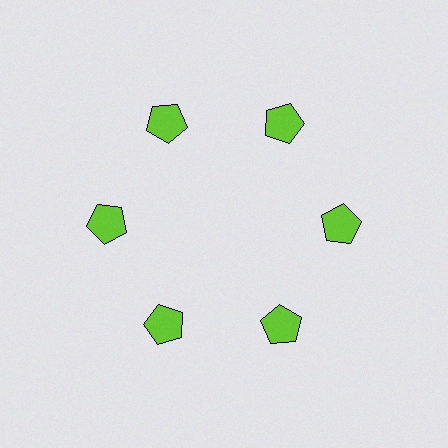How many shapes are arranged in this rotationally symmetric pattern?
There are 6 shapes, arranged in 6 groups of 1.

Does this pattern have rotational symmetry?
Yes, this pattern has 6-fold rotational symmetry. It looks the same after rotating 60 degrees around the center.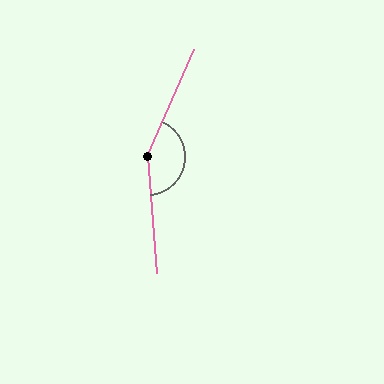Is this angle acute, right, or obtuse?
It is obtuse.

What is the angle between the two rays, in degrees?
Approximately 152 degrees.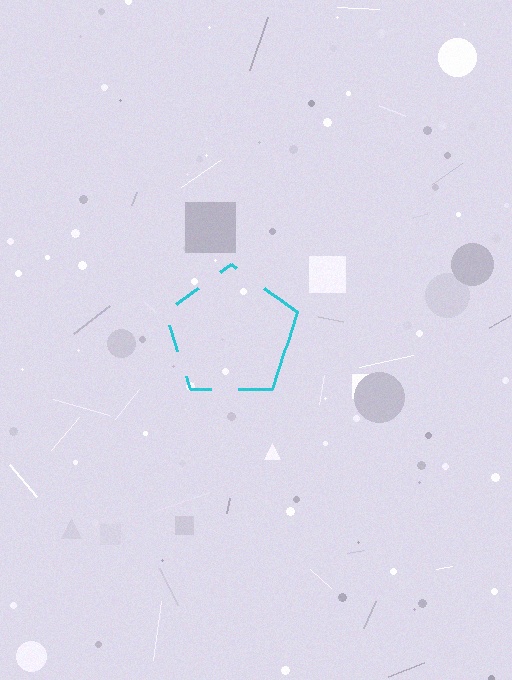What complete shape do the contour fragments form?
The contour fragments form a pentagon.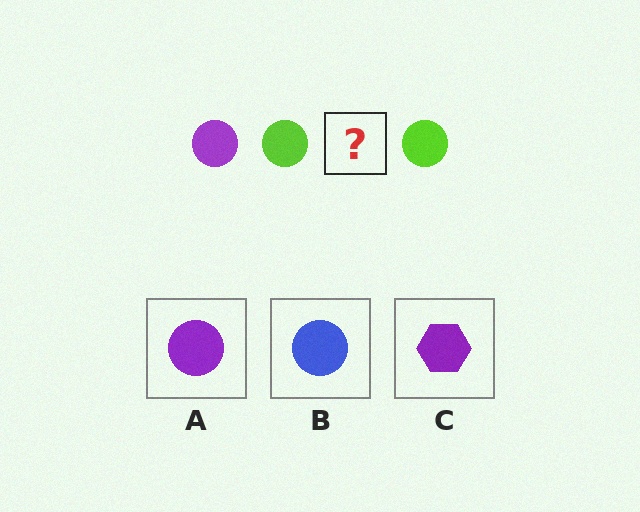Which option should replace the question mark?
Option A.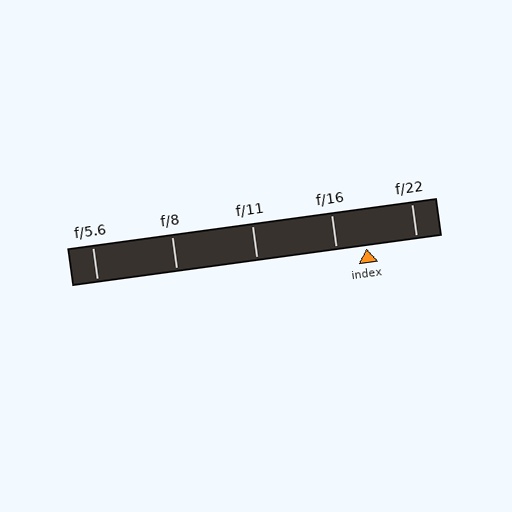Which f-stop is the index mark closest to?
The index mark is closest to f/16.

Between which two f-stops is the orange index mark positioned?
The index mark is between f/16 and f/22.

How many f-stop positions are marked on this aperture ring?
There are 5 f-stop positions marked.